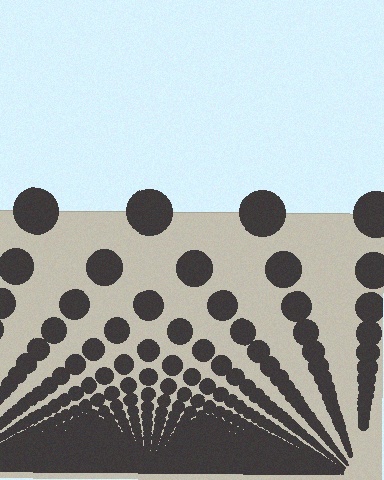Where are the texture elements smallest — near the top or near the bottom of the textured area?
Near the bottom.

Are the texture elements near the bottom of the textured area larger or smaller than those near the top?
Smaller. The gradient is inverted — elements near the bottom are smaller and denser.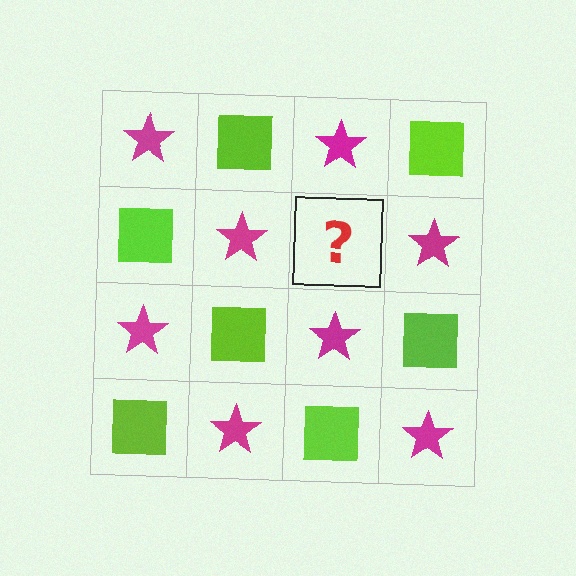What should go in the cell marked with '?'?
The missing cell should contain a lime square.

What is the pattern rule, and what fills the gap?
The rule is that it alternates magenta star and lime square in a checkerboard pattern. The gap should be filled with a lime square.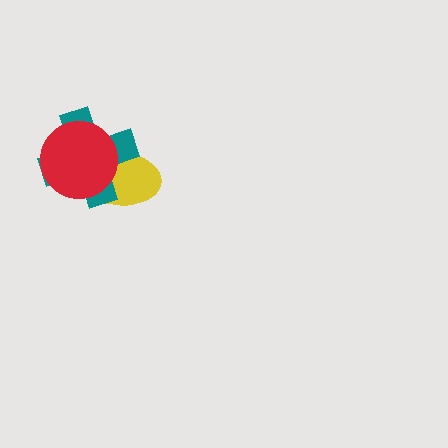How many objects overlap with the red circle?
2 objects overlap with the red circle.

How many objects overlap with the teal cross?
2 objects overlap with the teal cross.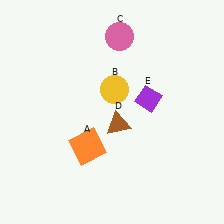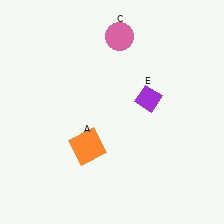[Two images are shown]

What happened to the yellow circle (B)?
The yellow circle (B) was removed in Image 2. It was in the top-right area of Image 1.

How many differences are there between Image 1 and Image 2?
There are 2 differences between the two images.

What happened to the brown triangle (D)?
The brown triangle (D) was removed in Image 2. It was in the bottom-right area of Image 1.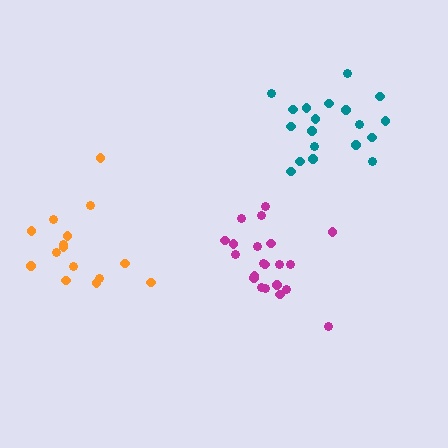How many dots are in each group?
Group 1: 15 dots, Group 2: 19 dots, Group 3: 21 dots (55 total).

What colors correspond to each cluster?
The clusters are colored: orange, teal, magenta.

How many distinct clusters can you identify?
There are 3 distinct clusters.